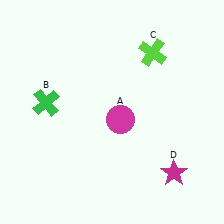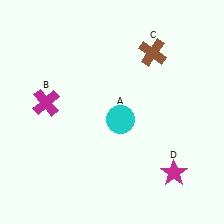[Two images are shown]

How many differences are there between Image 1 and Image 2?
There are 3 differences between the two images.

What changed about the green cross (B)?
In Image 1, B is green. In Image 2, it changed to magenta.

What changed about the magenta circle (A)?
In Image 1, A is magenta. In Image 2, it changed to cyan.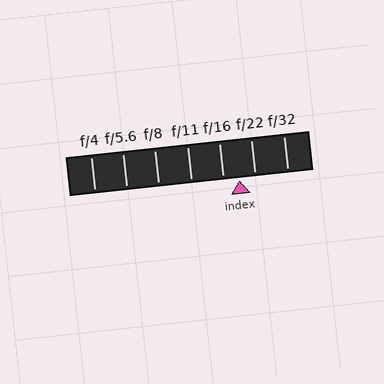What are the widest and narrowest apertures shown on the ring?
The widest aperture shown is f/4 and the narrowest is f/32.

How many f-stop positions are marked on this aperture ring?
There are 7 f-stop positions marked.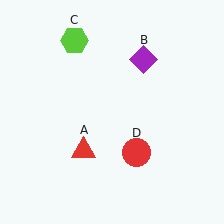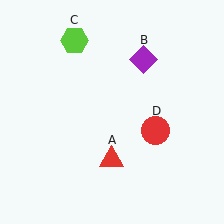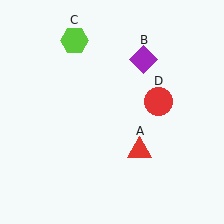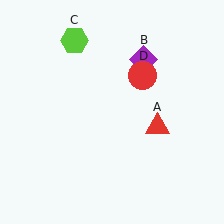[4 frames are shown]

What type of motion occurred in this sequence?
The red triangle (object A), red circle (object D) rotated counterclockwise around the center of the scene.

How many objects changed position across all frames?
2 objects changed position: red triangle (object A), red circle (object D).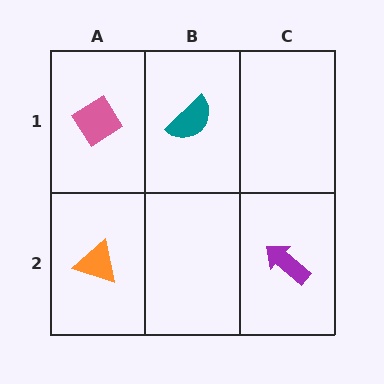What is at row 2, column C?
A purple arrow.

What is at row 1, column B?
A teal semicircle.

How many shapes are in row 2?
2 shapes.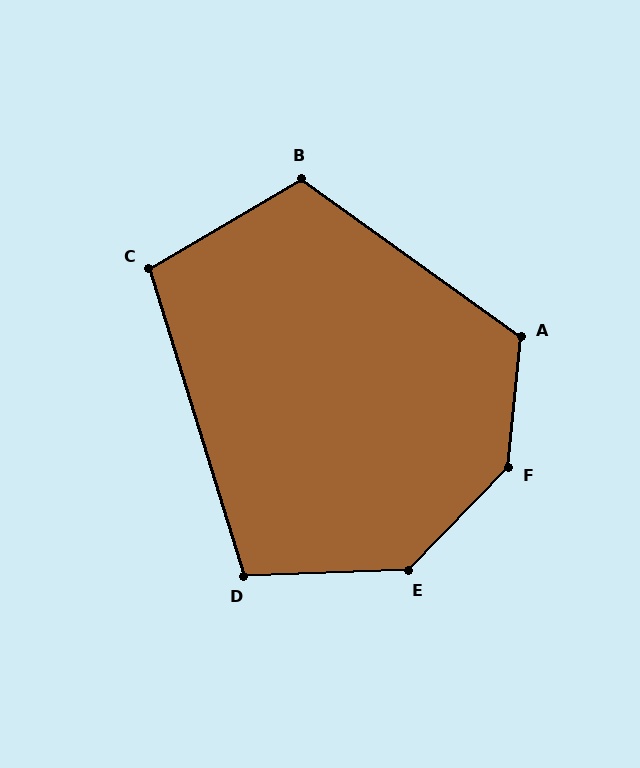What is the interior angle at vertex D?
Approximately 105 degrees (obtuse).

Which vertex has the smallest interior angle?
C, at approximately 103 degrees.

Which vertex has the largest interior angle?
F, at approximately 141 degrees.